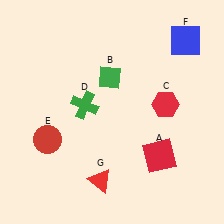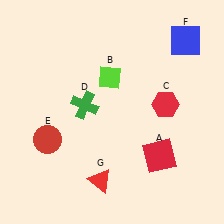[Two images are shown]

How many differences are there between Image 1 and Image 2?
There is 1 difference between the two images.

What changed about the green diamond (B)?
In Image 1, B is green. In Image 2, it changed to lime.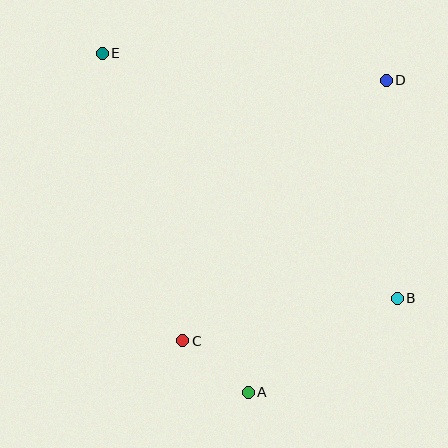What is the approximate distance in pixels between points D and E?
The distance between D and E is approximately 285 pixels.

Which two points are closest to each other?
Points A and C are closest to each other.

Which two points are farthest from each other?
Points B and E are farthest from each other.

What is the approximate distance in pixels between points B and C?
The distance between B and C is approximately 218 pixels.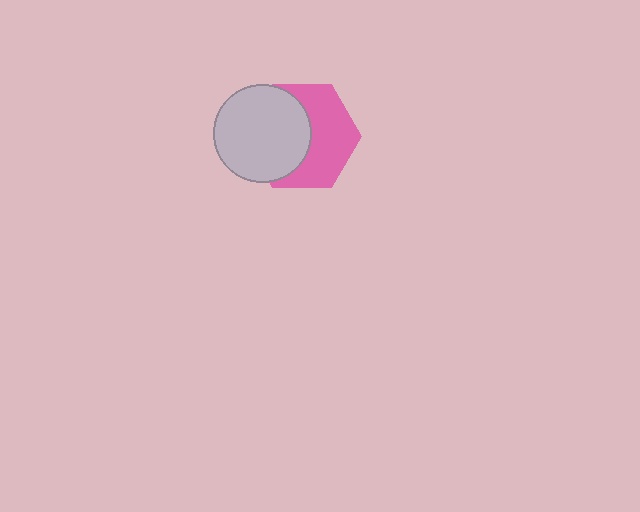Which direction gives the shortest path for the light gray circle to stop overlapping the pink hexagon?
Moving left gives the shortest separation.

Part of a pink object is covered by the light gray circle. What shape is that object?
It is a hexagon.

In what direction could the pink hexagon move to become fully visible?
The pink hexagon could move right. That would shift it out from behind the light gray circle entirely.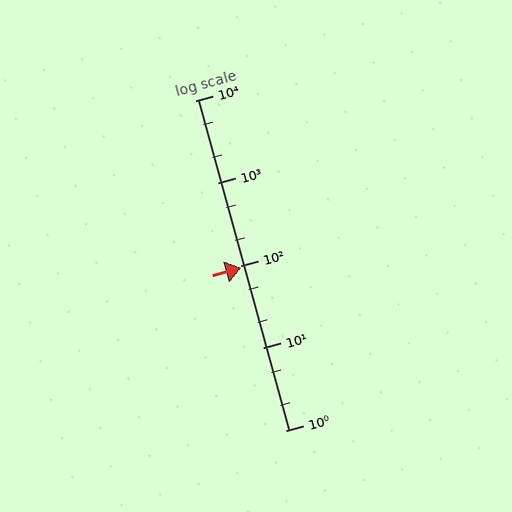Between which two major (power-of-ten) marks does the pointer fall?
The pointer is between 10 and 100.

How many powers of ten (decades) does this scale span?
The scale spans 4 decades, from 1 to 10000.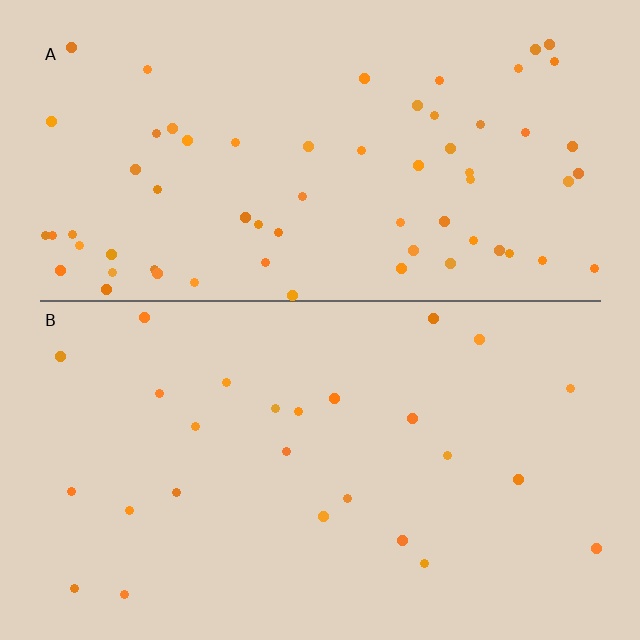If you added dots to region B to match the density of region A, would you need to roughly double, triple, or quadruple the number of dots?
Approximately triple.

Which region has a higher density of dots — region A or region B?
A (the top).